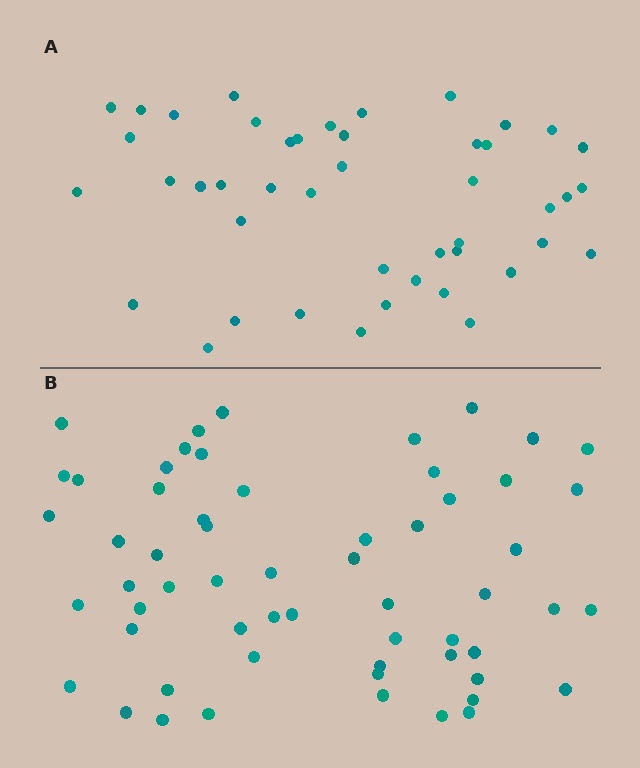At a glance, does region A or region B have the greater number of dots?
Region B (the bottom region) has more dots.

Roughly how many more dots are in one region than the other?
Region B has approximately 15 more dots than region A.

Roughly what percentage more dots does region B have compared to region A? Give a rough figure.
About 30% more.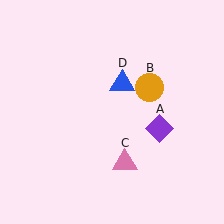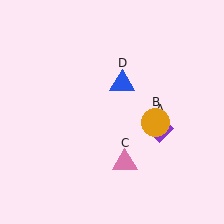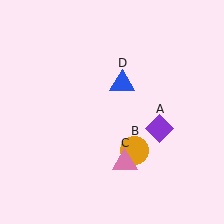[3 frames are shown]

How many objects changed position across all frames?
1 object changed position: orange circle (object B).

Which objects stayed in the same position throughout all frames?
Purple diamond (object A) and pink triangle (object C) and blue triangle (object D) remained stationary.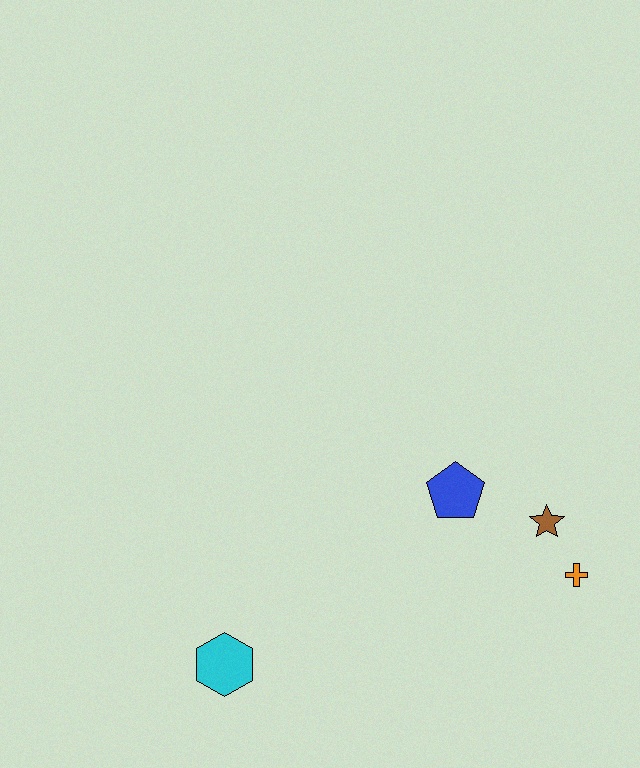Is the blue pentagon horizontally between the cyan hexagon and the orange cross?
Yes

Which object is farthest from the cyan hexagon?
The orange cross is farthest from the cyan hexagon.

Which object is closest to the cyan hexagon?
The blue pentagon is closest to the cyan hexagon.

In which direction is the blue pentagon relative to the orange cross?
The blue pentagon is to the left of the orange cross.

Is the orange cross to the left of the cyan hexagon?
No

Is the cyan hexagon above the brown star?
No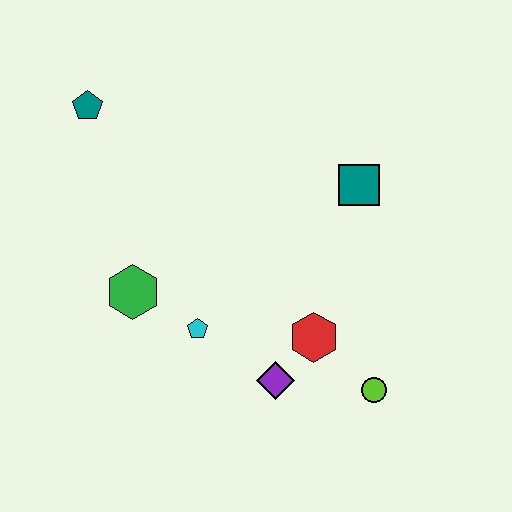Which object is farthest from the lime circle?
The teal pentagon is farthest from the lime circle.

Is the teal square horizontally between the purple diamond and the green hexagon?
No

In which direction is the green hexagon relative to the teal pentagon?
The green hexagon is below the teal pentagon.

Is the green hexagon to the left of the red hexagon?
Yes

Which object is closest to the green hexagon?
The cyan pentagon is closest to the green hexagon.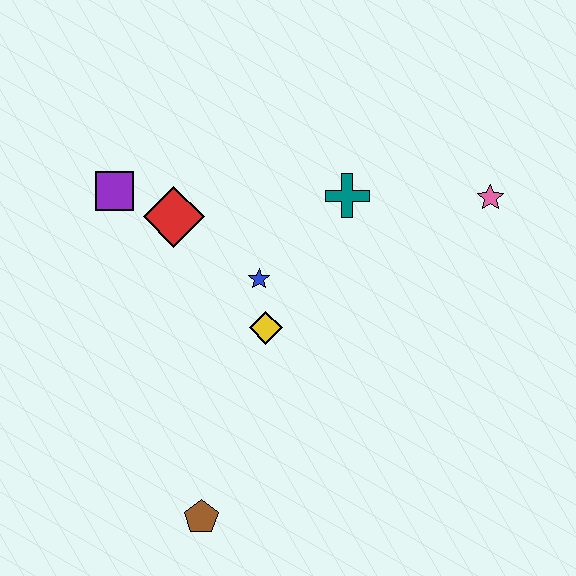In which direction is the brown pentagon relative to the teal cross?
The brown pentagon is below the teal cross.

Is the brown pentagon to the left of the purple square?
No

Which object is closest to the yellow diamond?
The blue star is closest to the yellow diamond.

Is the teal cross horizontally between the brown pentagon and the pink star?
Yes